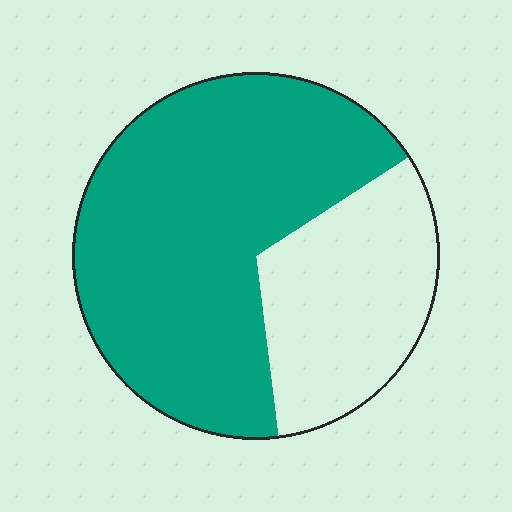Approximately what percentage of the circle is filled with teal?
Approximately 70%.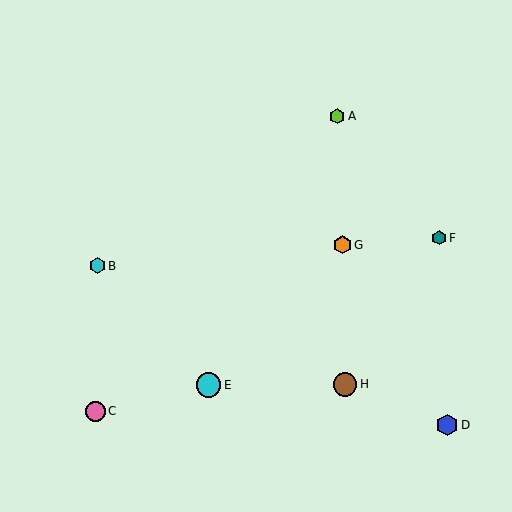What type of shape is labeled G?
Shape G is an orange hexagon.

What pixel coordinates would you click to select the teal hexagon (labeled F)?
Click at (439, 238) to select the teal hexagon F.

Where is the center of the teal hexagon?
The center of the teal hexagon is at (439, 238).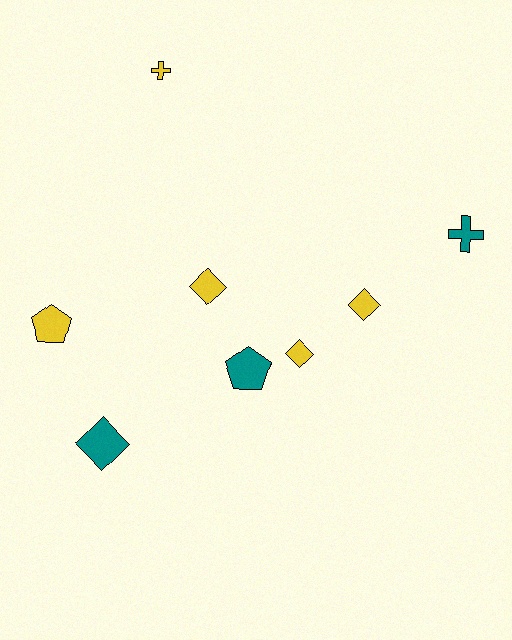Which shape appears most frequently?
Diamond, with 4 objects.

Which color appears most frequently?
Yellow, with 5 objects.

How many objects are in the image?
There are 8 objects.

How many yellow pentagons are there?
There is 1 yellow pentagon.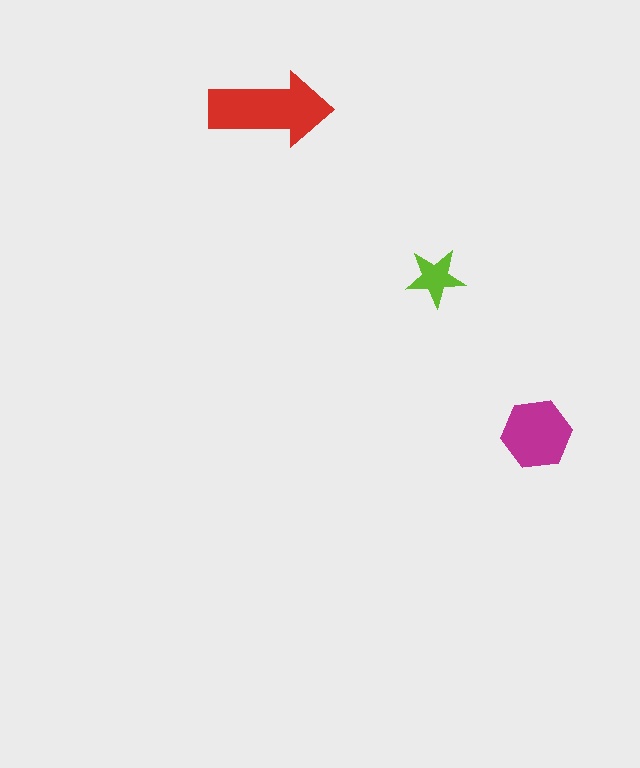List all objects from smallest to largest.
The lime star, the magenta hexagon, the red arrow.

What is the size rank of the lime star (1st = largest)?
3rd.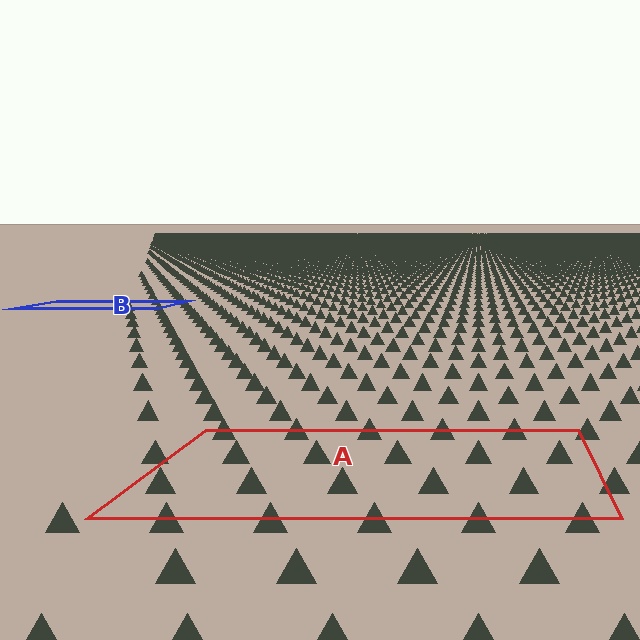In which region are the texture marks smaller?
The texture marks are smaller in region B, because it is farther away.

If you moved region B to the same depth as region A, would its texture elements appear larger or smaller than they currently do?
They would appear larger. At a closer depth, the same texture elements are projected at a bigger on-screen size.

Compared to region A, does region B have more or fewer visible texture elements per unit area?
Region B has more texture elements per unit area — they are packed more densely because it is farther away.